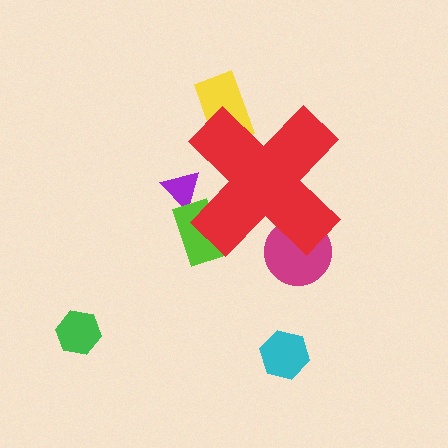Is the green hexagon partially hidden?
No, the green hexagon is fully visible.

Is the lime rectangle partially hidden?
Yes, the lime rectangle is partially hidden behind the red cross.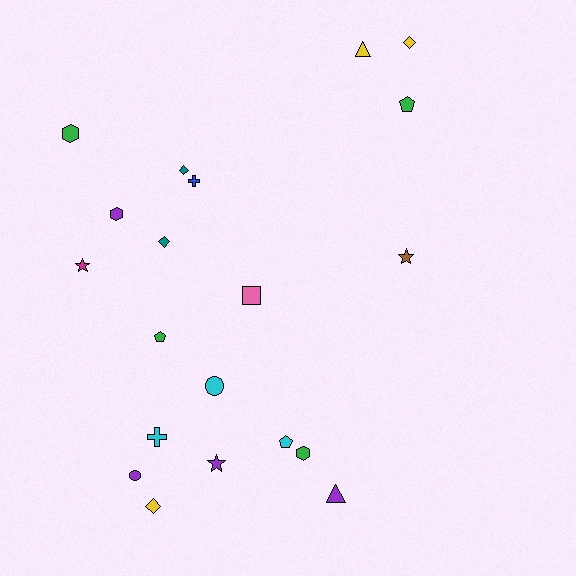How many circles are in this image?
There are 2 circles.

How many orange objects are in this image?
There are no orange objects.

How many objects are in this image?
There are 20 objects.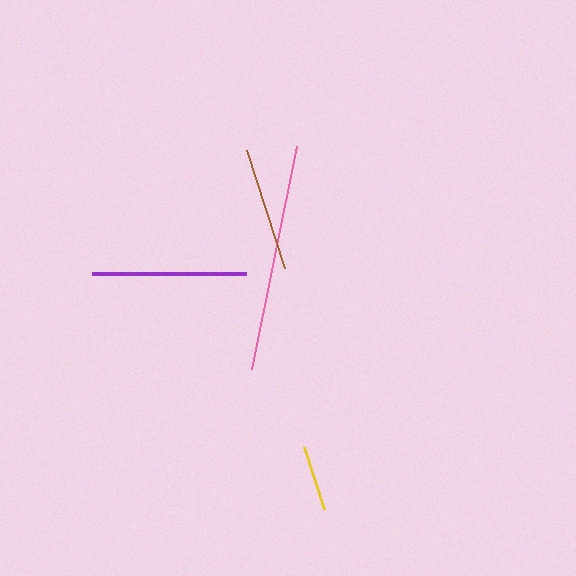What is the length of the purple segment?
The purple segment is approximately 154 pixels long.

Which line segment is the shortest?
The yellow line is the shortest at approximately 65 pixels.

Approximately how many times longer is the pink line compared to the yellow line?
The pink line is approximately 3.5 times the length of the yellow line.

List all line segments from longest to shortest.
From longest to shortest: pink, purple, brown, yellow.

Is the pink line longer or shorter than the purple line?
The pink line is longer than the purple line.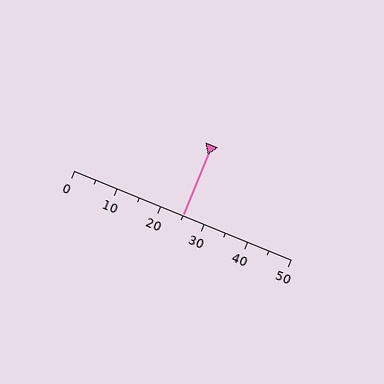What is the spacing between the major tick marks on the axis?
The major ticks are spaced 10 apart.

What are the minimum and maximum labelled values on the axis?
The axis runs from 0 to 50.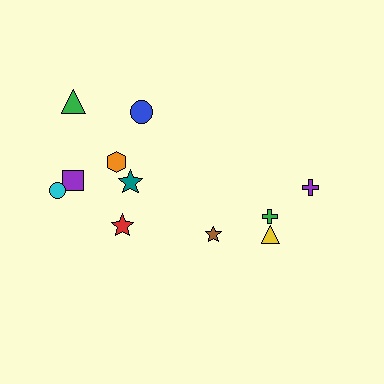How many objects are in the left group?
There are 7 objects.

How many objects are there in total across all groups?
There are 11 objects.